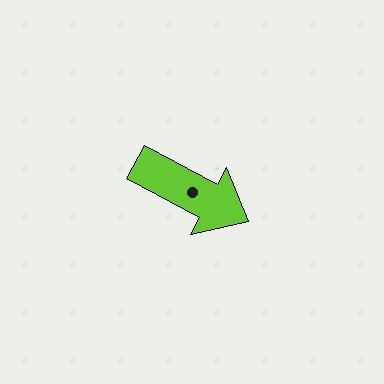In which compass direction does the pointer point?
Southeast.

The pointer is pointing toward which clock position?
Roughly 4 o'clock.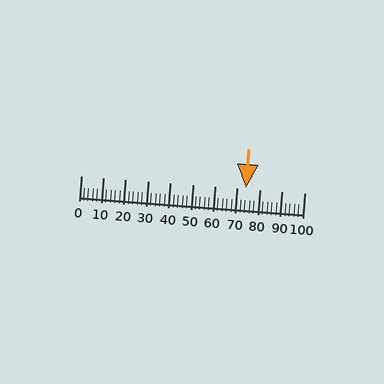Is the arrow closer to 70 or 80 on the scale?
The arrow is closer to 70.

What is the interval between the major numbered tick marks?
The major tick marks are spaced 10 units apart.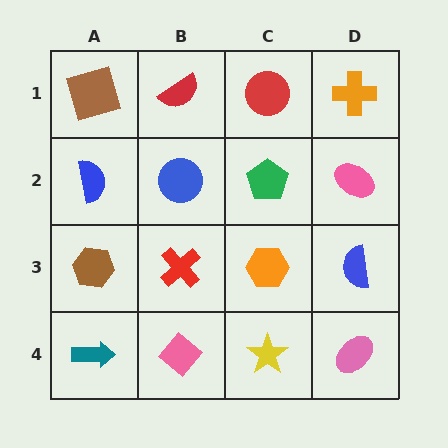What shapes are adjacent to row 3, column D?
A pink ellipse (row 2, column D), a pink ellipse (row 4, column D), an orange hexagon (row 3, column C).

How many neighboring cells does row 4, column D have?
2.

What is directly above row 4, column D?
A blue semicircle.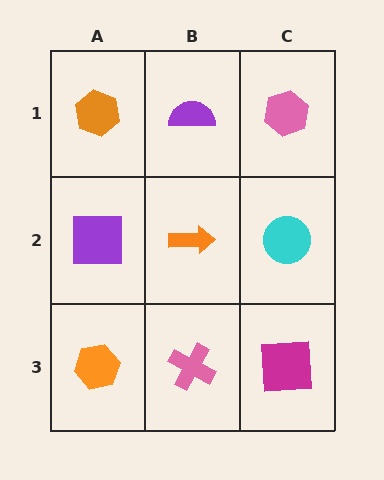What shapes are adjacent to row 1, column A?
A purple square (row 2, column A), a purple semicircle (row 1, column B).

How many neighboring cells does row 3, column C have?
2.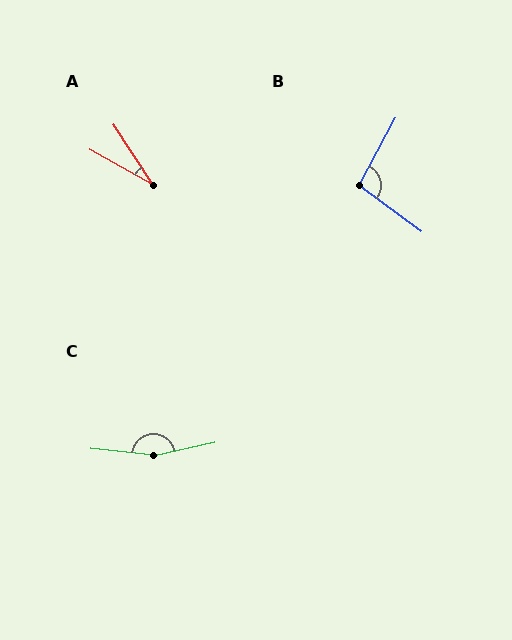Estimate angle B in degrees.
Approximately 98 degrees.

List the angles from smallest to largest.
A (27°), B (98°), C (162°).